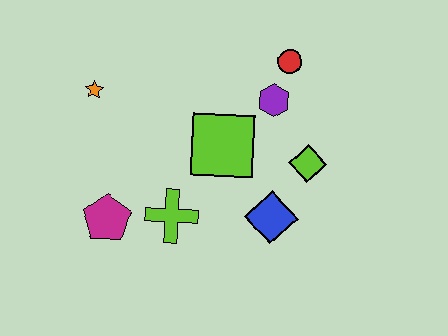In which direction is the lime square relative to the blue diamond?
The lime square is above the blue diamond.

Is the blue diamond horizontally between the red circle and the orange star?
Yes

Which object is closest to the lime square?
The purple hexagon is closest to the lime square.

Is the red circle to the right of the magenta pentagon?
Yes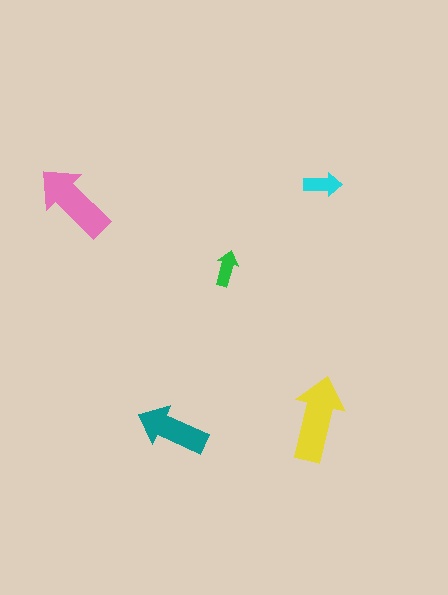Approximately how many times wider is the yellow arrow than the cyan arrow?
About 2 times wider.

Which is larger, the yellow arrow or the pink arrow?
The yellow one.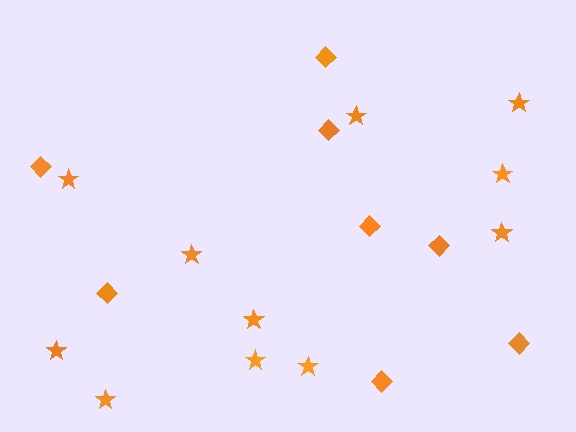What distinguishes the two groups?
There are 2 groups: one group of diamonds (8) and one group of stars (11).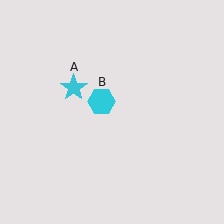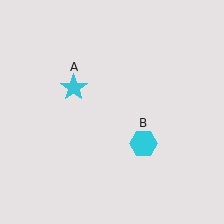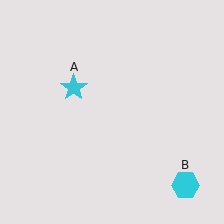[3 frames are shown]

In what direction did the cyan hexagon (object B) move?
The cyan hexagon (object B) moved down and to the right.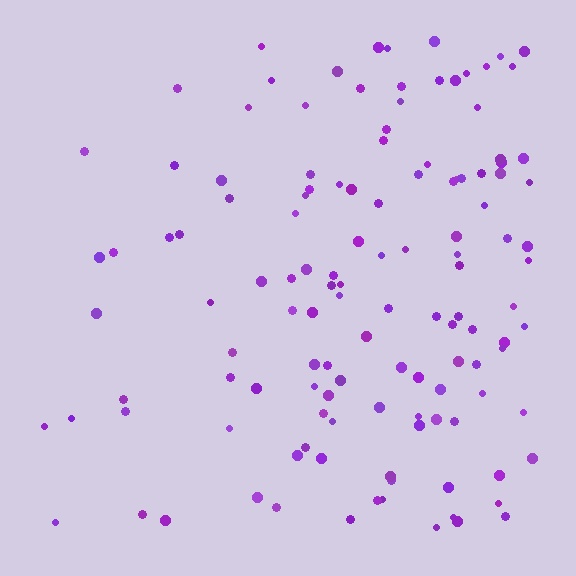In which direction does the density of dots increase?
From left to right, with the right side densest.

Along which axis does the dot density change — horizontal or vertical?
Horizontal.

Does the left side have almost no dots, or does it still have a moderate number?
Still a moderate number, just noticeably fewer than the right.